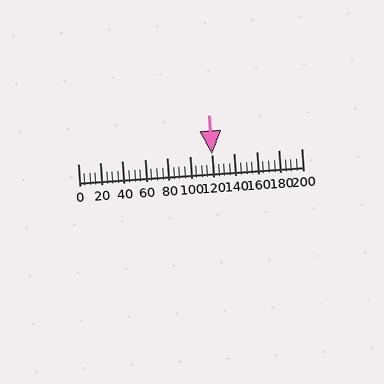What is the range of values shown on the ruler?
The ruler shows values from 0 to 200.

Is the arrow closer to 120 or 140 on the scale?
The arrow is closer to 120.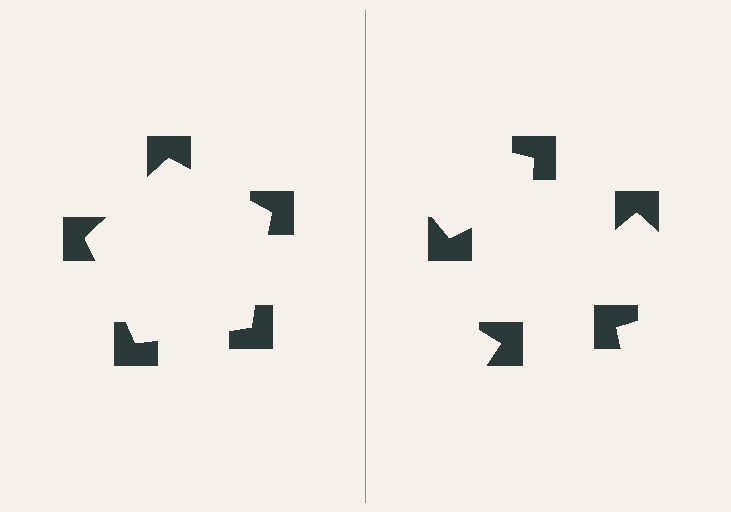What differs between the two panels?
The notched squares are positioned identically on both sides; only the wedge orientations differ. On the left they align to a pentagon; on the right they are misaligned.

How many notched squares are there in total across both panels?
10 — 5 on each side.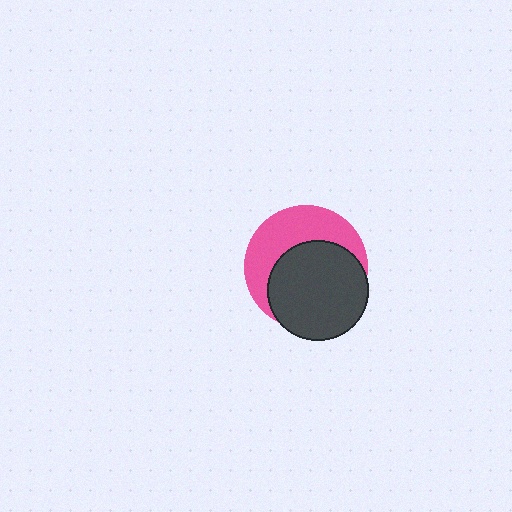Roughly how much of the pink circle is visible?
A small part of it is visible (roughly 43%).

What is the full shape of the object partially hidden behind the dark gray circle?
The partially hidden object is a pink circle.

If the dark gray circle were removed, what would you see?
You would see the complete pink circle.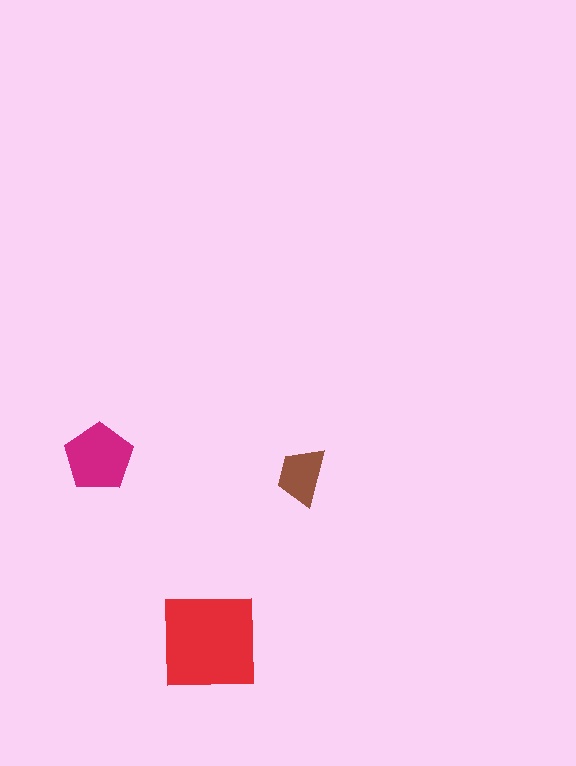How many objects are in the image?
There are 3 objects in the image.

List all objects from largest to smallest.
The red square, the magenta pentagon, the brown trapezoid.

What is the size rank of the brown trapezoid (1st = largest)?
3rd.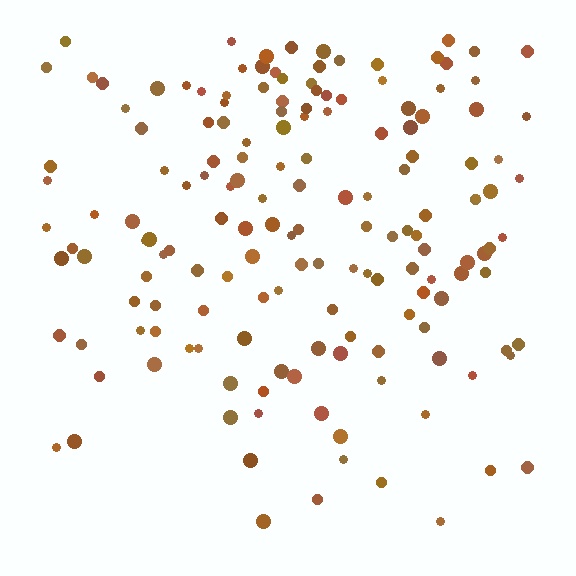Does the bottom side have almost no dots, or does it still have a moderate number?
Still a moderate number, just noticeably fewer than the top.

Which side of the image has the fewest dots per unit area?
The bottom.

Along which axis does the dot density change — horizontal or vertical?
Vertical.